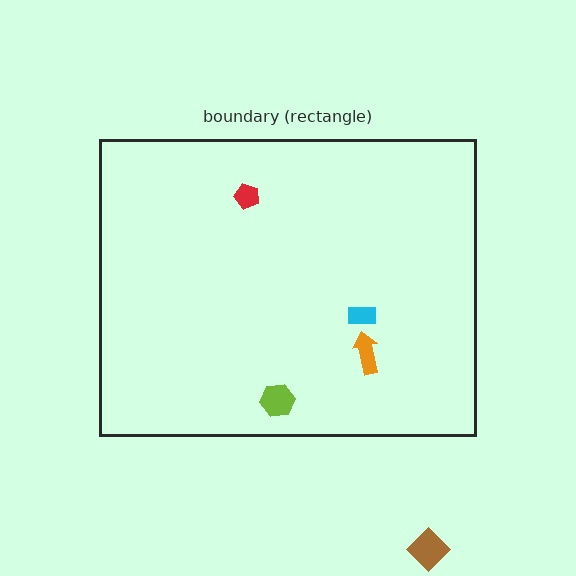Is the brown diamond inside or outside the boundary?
Outside.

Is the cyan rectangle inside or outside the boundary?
Inside.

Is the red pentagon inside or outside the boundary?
Inside.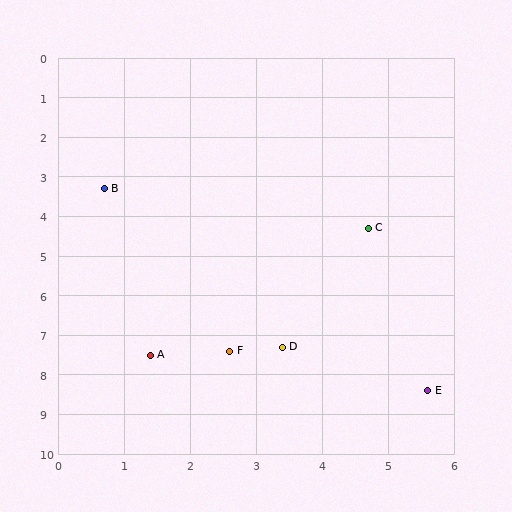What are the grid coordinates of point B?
Point B is at approximately (0.7, 3.3).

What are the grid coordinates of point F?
Point F is at approximately (2.6, 7.4).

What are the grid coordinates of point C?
Point C is at approximately (4.7, 4.3).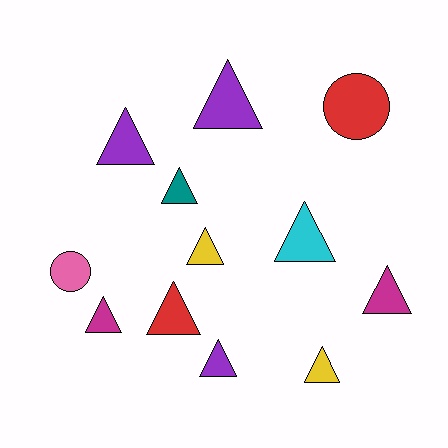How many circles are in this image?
There are 2 circles.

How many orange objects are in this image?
There are no orange objects.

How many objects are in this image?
There are 12 objects.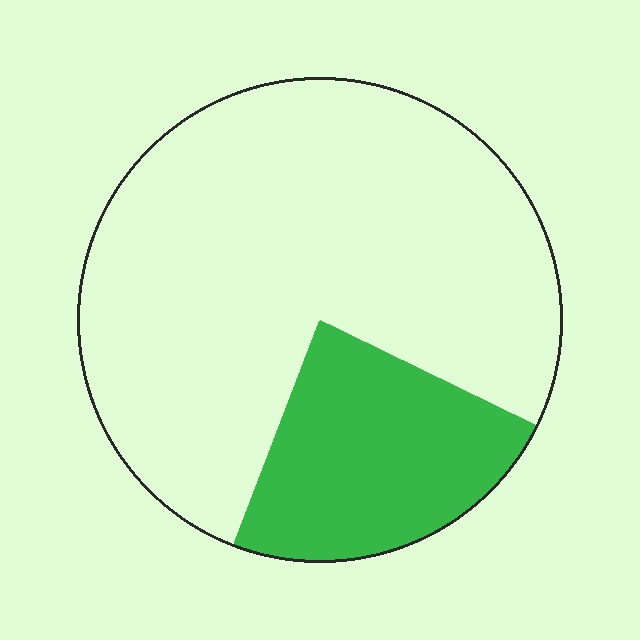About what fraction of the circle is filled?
About one quarter (1/4).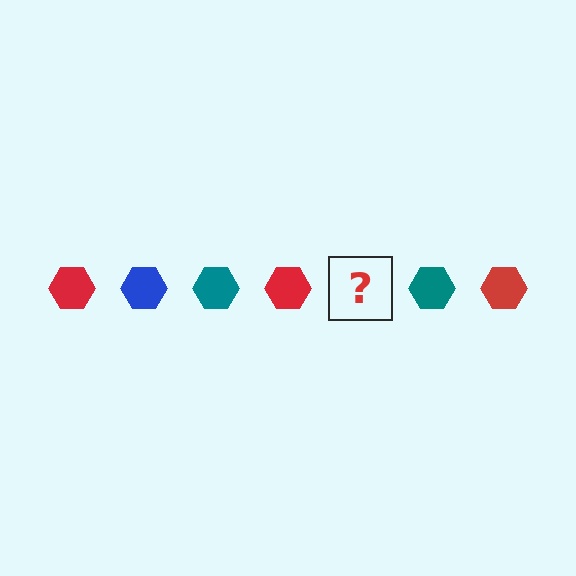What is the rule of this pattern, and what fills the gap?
The rule is that the pattern cycles through red, blue, teal hexagons. The gap should be filled with a blue hexagon.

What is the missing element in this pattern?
The missing element is a blue hexagon.